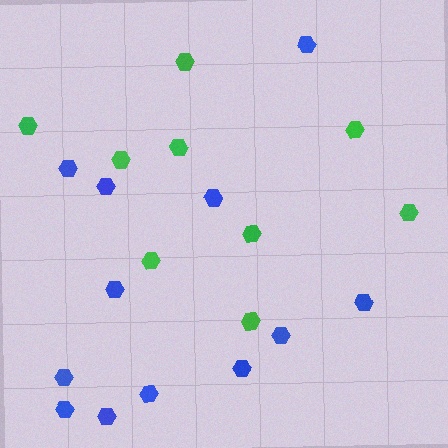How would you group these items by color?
There are 2 groups: one group of green hexagons (9) and one group of blue hexagons (12).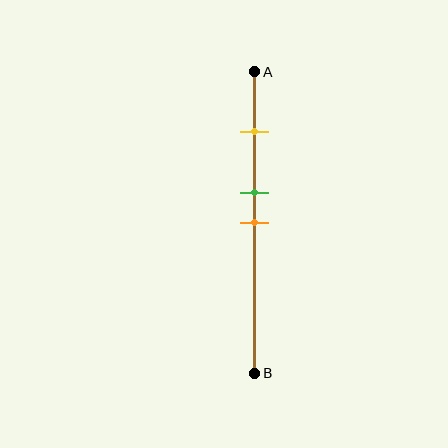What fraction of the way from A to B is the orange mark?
The orange mark is approximately 50% (0.5) of the way from A to B.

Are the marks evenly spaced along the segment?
No, the marks are not evenly spaced.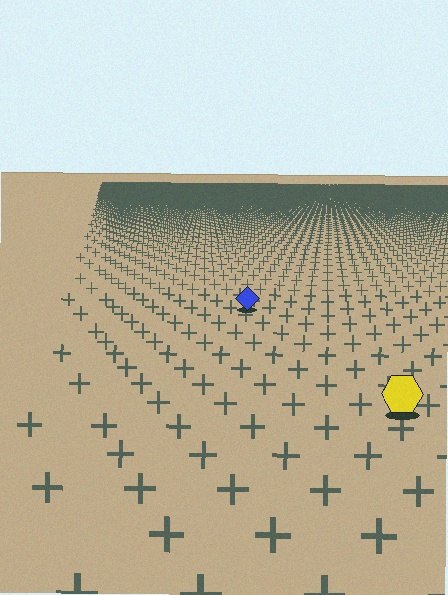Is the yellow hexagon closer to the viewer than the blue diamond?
Yes. The yellow hexagon is closer — you can tell from the texture gradient: the ground texture is coarser near it.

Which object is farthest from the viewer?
The blue diamond is farthest from the viewer. It appears smaller and the ground texture around it is denser.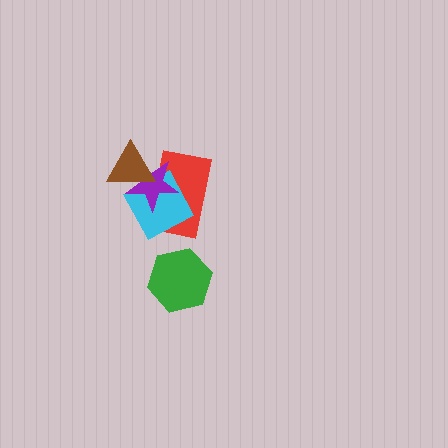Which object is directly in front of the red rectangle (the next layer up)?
The cyan square is directly in front of the red rectangle.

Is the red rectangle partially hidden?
Yes, it is partially covered by another shape.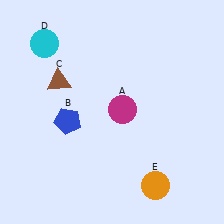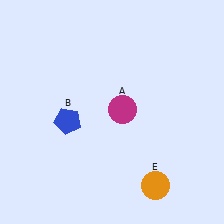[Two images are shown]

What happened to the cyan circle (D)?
The cyan circle (D) was removed in Image 2. It was in the top-left area of Image 1.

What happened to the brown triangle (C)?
The brown triangle (C) was removed in Image 2. It was in the top-left area of Image 1.